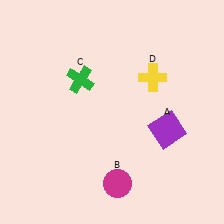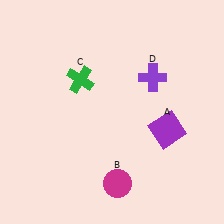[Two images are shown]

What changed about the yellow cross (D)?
In Image 1, D is yellow. In Image 2, it changed to purple.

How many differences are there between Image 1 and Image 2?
There is 1 difference between the two images.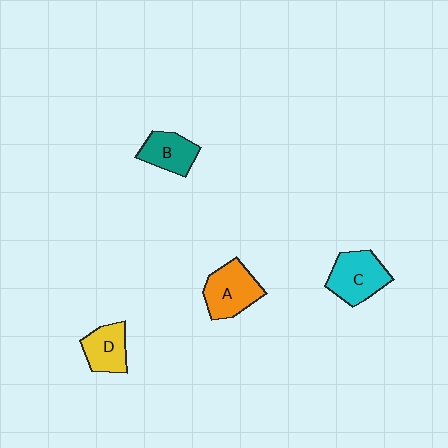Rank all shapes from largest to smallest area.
From largest to smallest: A (orange), C (cyan), D (yellow), B (teal).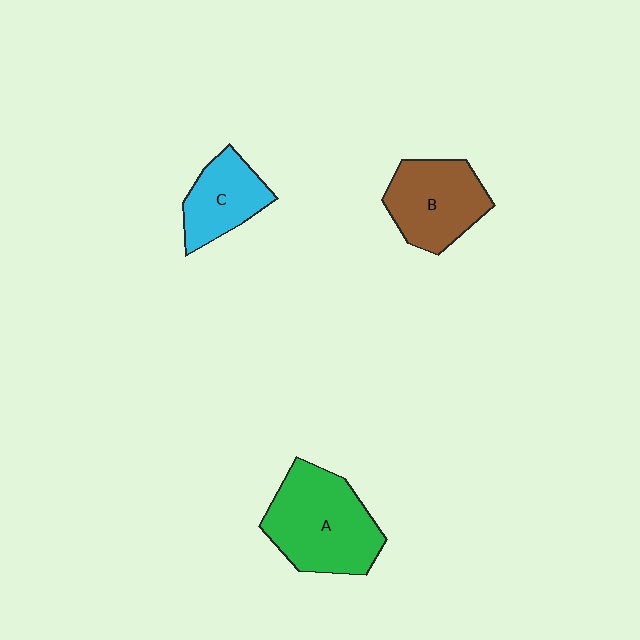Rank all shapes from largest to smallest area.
From largest to smallest: A (green), B (brown), C (cyan).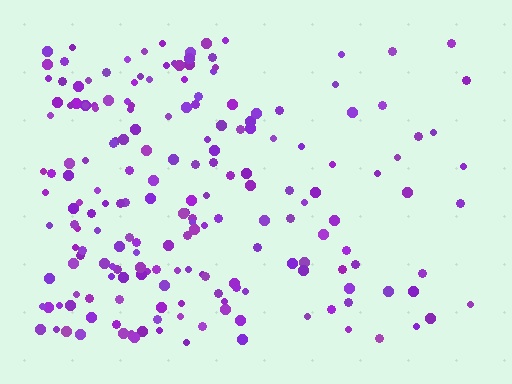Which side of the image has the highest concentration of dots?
The left.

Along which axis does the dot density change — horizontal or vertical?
Horizontal.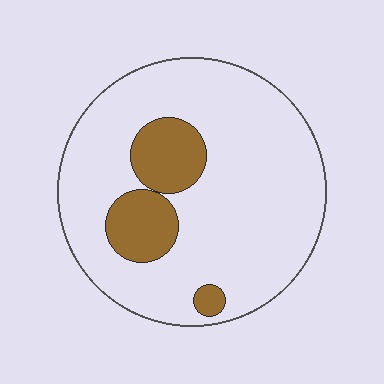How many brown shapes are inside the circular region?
3.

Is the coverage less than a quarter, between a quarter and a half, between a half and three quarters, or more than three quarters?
Less than a quarter.